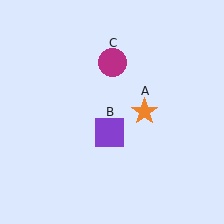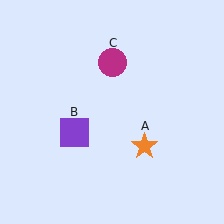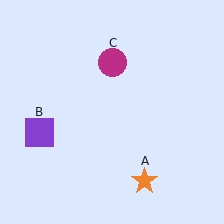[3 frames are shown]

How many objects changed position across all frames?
2 objects changed position: orange star (object A), purple square (object B).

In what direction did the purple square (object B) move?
The purple square (object B) moved left.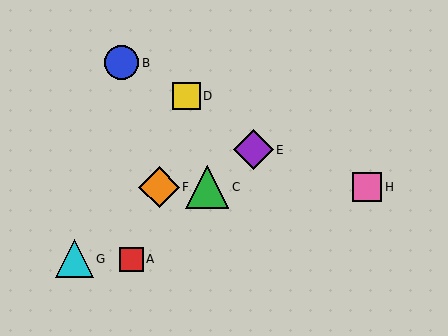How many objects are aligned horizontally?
3 objects (C, F, H) are aligned horizontally.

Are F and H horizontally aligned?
Yes, both are at y≈187.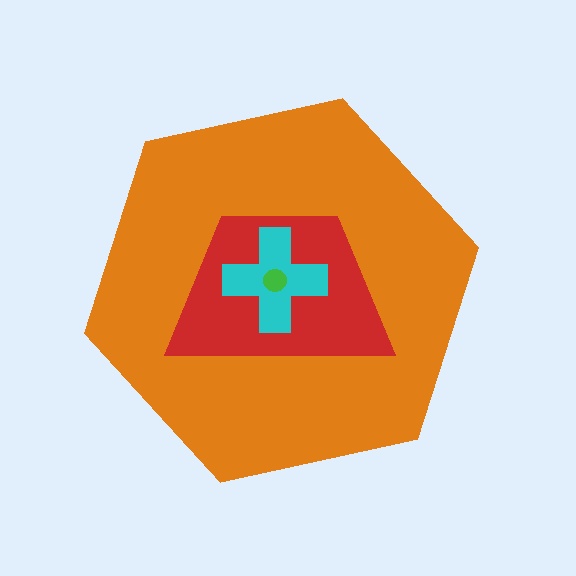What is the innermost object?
The green circle.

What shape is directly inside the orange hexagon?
The red trapezoid.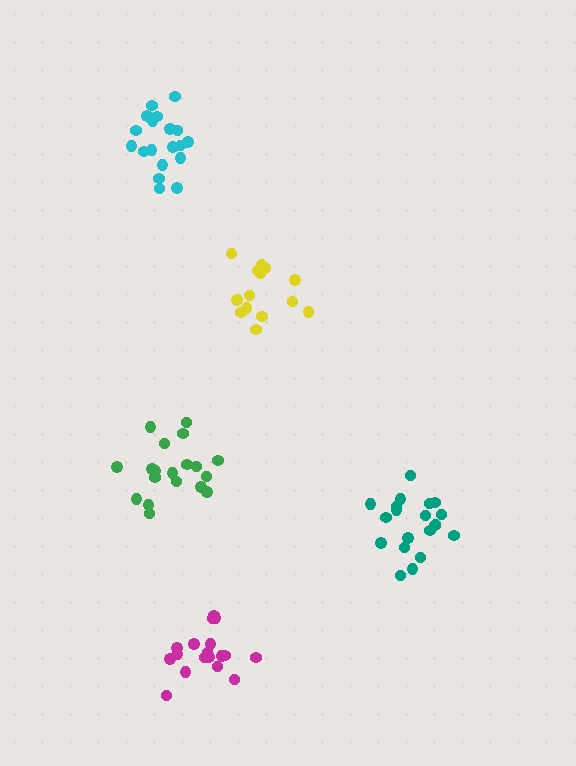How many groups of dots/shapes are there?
There are 5 groups.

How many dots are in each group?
Group 1: 18 dots, Group 2: 19 dots, Group 3: 19 dots, Group 4: 20 dots, Group 5: 14 dots (90 total).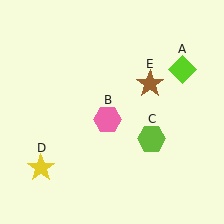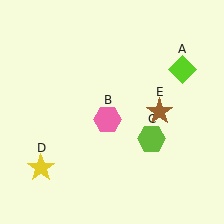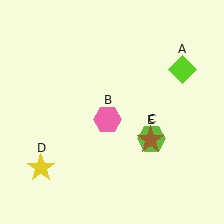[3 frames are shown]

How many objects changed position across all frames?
1 object changed position: brown star (object E).